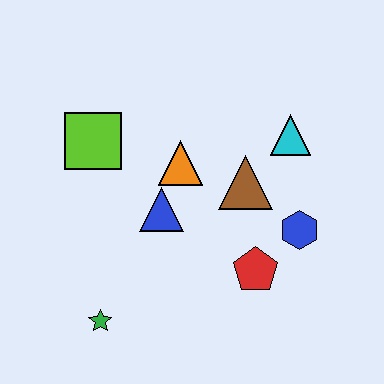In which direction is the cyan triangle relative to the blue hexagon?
The cyan triangle is above the blue hexagon.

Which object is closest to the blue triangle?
The orange triangle is closest to the blue triangle.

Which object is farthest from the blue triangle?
The cyan triangle is farthest from the blue triangle.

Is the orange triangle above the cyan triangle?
No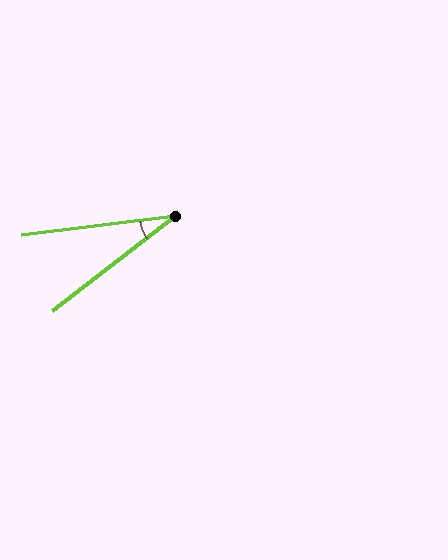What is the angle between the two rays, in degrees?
Approximately 31 degrees.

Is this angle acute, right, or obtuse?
It is acute.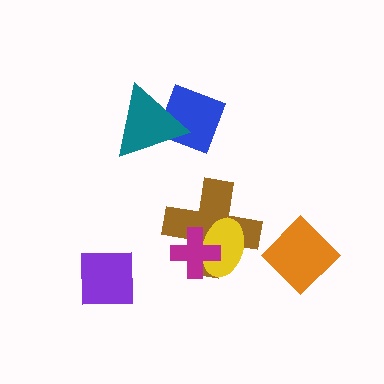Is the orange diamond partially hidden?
No, no other shape covers it.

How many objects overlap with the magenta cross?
2 objects overlap with the magenta cross.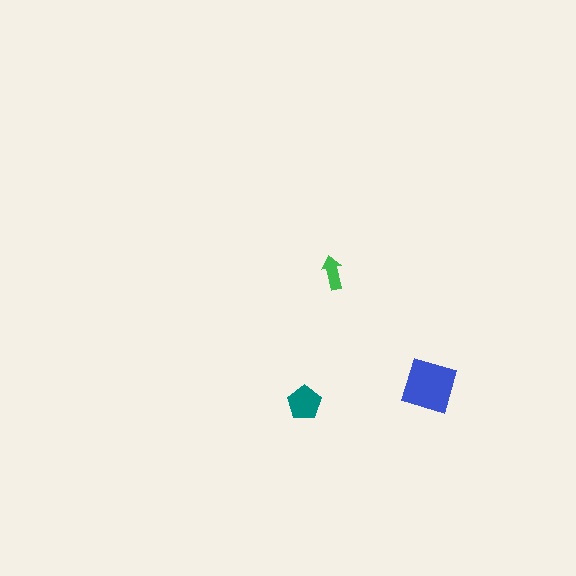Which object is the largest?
The blue square.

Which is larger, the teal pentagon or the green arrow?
The teal pentagon.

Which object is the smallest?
The green arrow.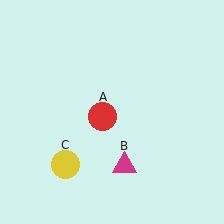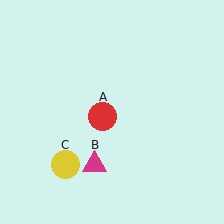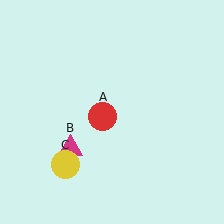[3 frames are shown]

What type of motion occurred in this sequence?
The magenta triangle (object B) rotated clockwise around the center of the scene.